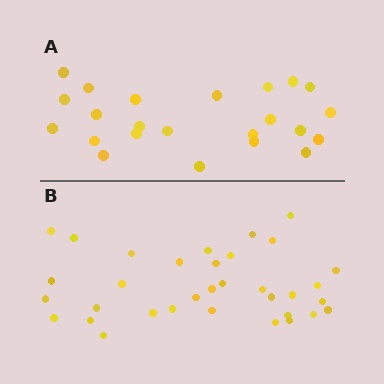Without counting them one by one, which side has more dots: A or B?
Region B (the bottom region) has more dots.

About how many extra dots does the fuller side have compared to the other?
Region B has roughly 12 or so more dots than region A.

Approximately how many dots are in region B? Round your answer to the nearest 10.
About 30 dots. (The exact count is 34, which rounds to 30.)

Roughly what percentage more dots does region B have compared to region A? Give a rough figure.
About 50% more.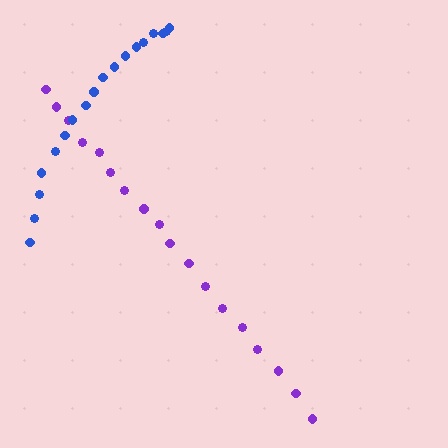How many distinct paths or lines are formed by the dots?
There are 2 distinct paths.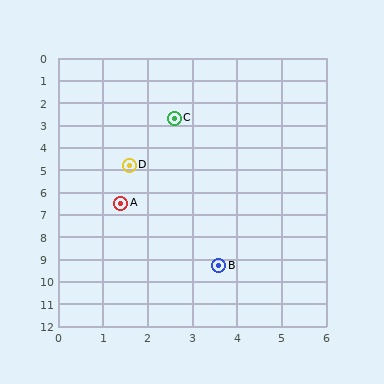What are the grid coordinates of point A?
Point A is at approximately (1.4, 6.5).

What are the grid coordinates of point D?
Point D is at approximately (1.6, 4.8).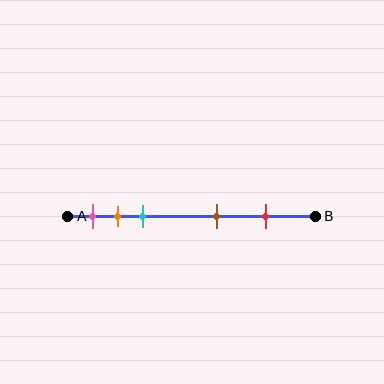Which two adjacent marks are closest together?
The orange and cyan marks are the closest adjacent pair.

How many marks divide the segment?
There are 5 marks dividing the segment.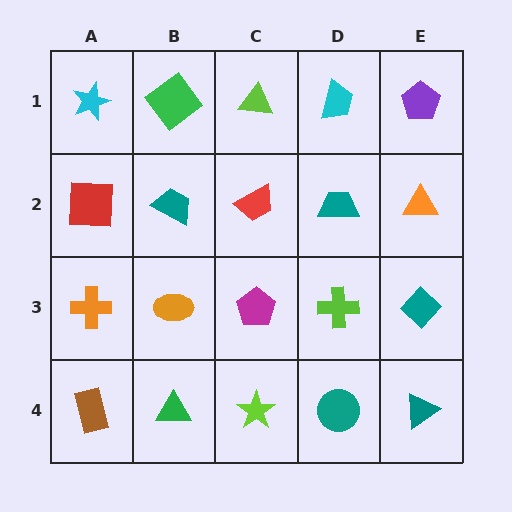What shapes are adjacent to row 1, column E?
An orange triangle (row 2, column E), a cyan trapezoid (row 1, column D).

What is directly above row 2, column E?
A purple pentagon.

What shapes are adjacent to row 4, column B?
An orange ellipse (row 3, column B), a brown rectangle (row 4, column A), a lime star (row 4, column C).